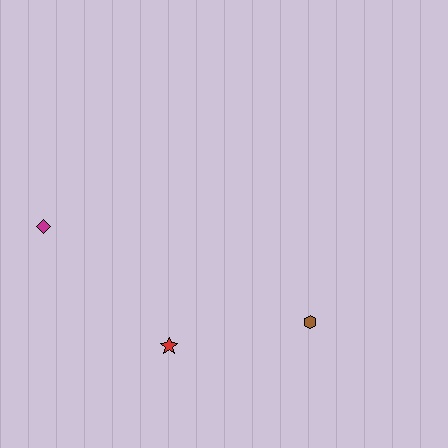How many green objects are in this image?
There are no green objects.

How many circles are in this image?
There are no circles.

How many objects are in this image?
There are 3 objects.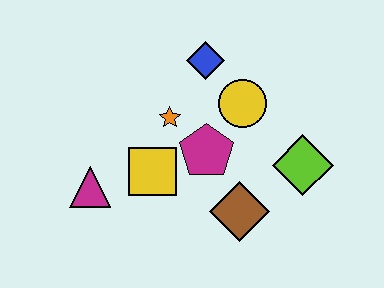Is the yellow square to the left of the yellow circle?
Yes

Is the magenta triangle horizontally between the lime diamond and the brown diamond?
No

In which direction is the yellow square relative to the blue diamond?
The yellow square is below the blue diamond.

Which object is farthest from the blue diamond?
The magenta triangle is farthest from the blue diamond.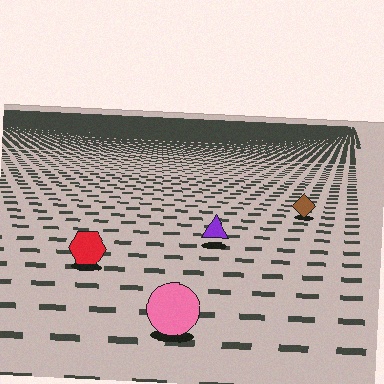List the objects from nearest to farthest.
From nearest to farthest: the pink circle, the red hexagon, the purple triangle, the brown diamond.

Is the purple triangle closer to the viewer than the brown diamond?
Yes. The purple triangle is closer — you can tell from the texture gradient: the ground texture is coarser near it.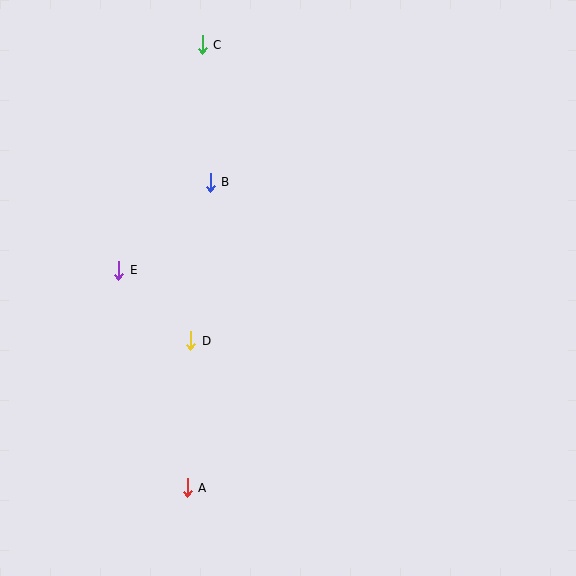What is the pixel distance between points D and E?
The distance between D and E is 101 pixels.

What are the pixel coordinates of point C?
Point C is at (202, 45).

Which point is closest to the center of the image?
Point D at (191, 341) is closest to the center.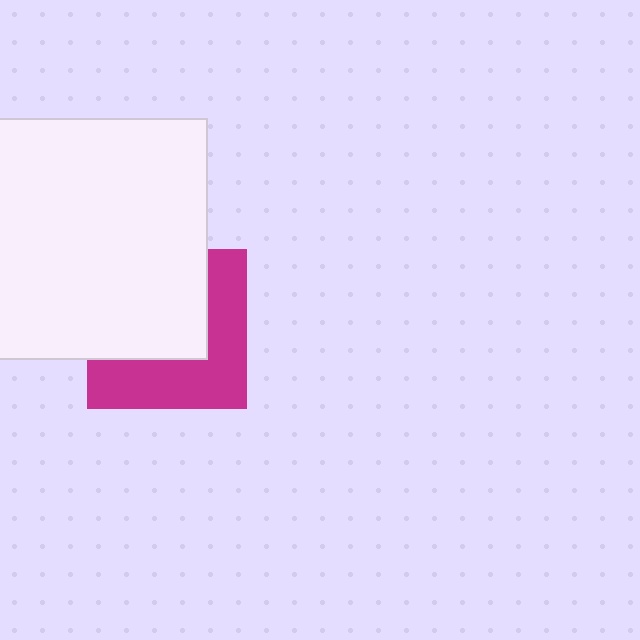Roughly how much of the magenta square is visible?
About half of it is visible (roughly 48%).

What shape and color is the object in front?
The object in front is a white square.